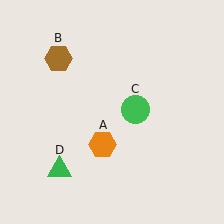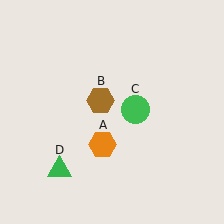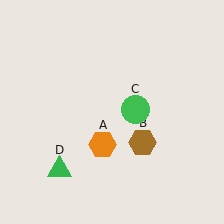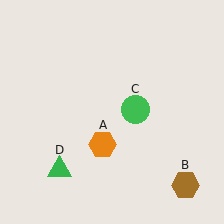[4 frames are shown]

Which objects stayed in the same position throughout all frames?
Orange hexagon (object A) and green circle (object C) and green triangle (object D) remained stationary.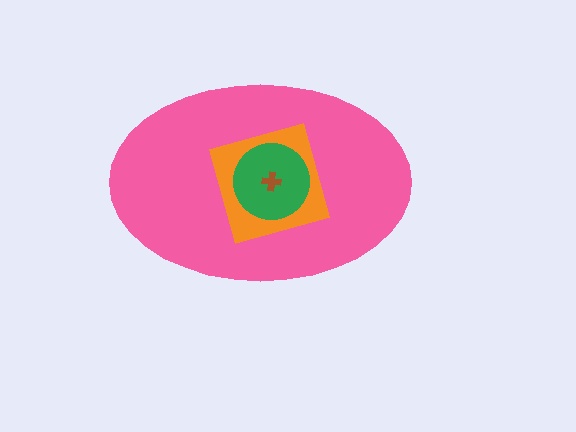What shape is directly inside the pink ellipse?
The orange diamond.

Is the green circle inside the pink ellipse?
Yes.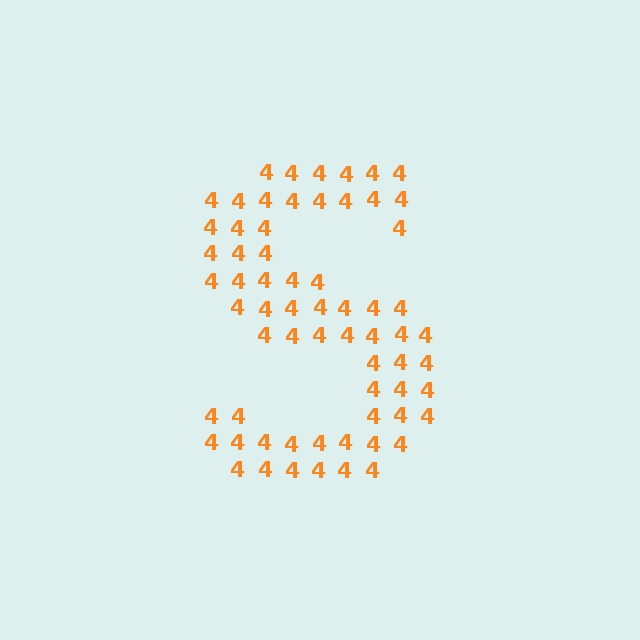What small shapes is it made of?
It is made of small digit 4's.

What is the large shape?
The large shape is the letter S.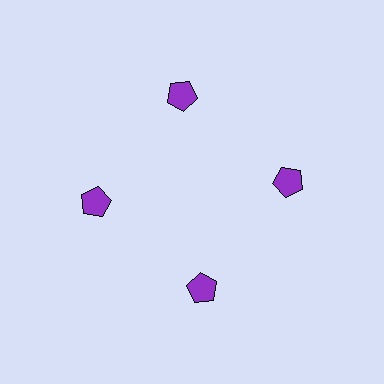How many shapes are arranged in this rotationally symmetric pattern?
There are 4 shapes, arranged in 4 groups of 1.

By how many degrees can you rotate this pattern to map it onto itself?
The pattern maps onto itself every 90 degrees of rotation.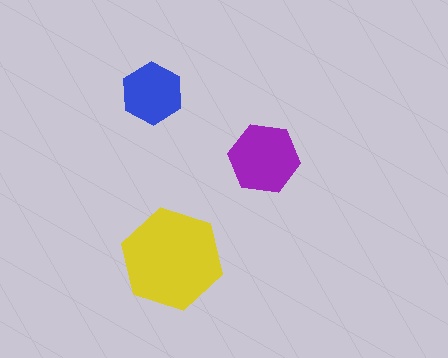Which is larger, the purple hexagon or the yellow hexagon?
The yellow one.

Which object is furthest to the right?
The purple hexagon is rightmost.